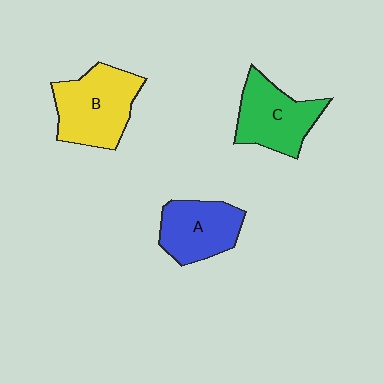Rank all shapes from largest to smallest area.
From largest to smallest: B (yellow), C (green), A (blue).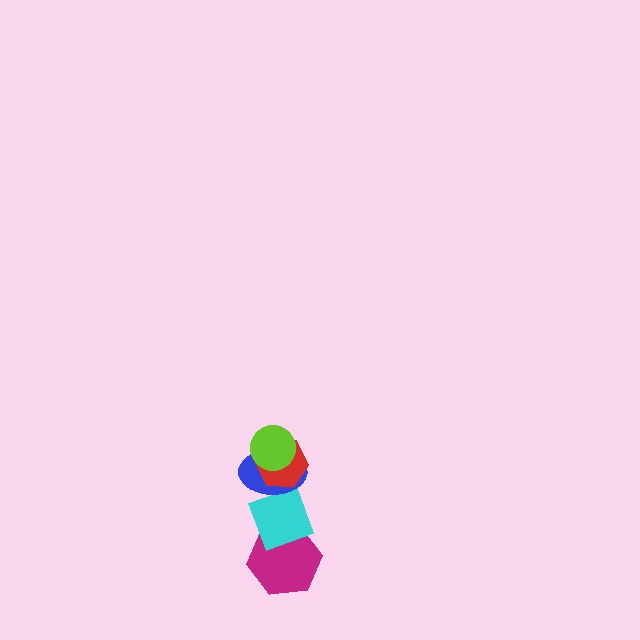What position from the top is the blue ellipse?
The blue ellipse is 3rd from the top.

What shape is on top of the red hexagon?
The lime circle is on top of the red hexagon.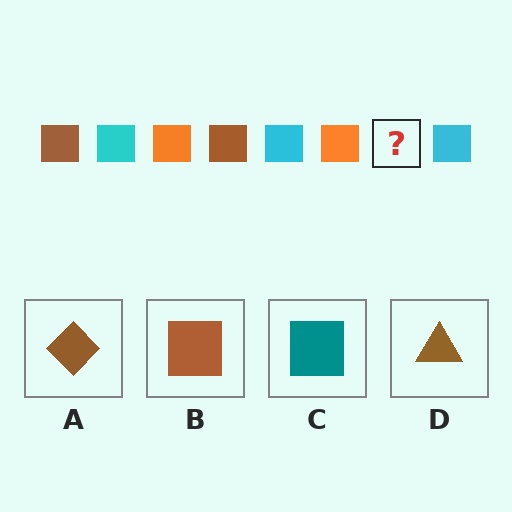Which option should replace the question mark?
Option B.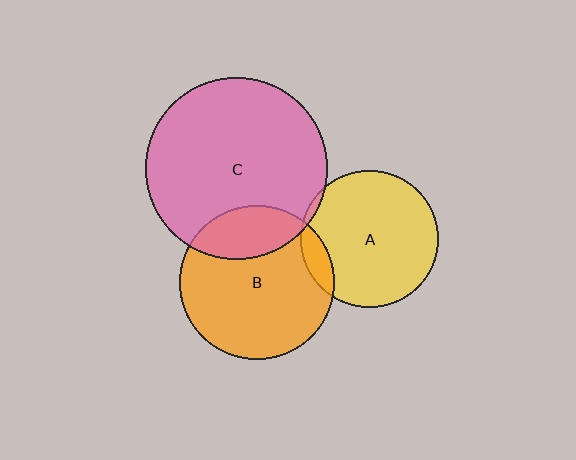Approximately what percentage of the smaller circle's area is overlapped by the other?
Approximately 10%.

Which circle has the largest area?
Circle C (pink).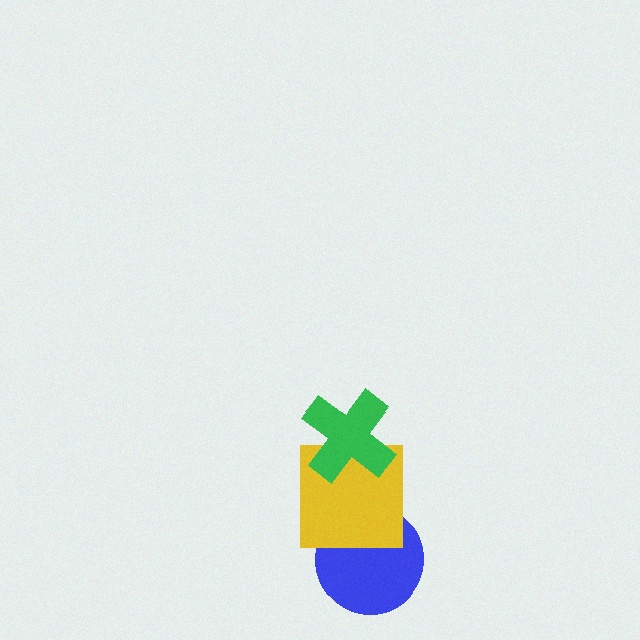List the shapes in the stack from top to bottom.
From top to bottom: the green cross, the yellow square, the blue circle.